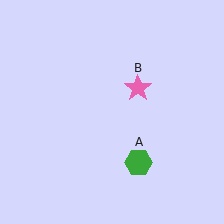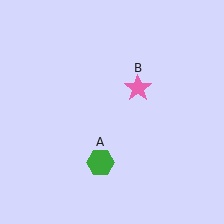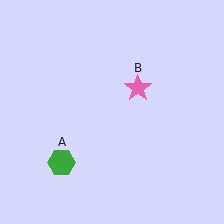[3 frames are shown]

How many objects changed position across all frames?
1 object changed position: green hexagon (object A).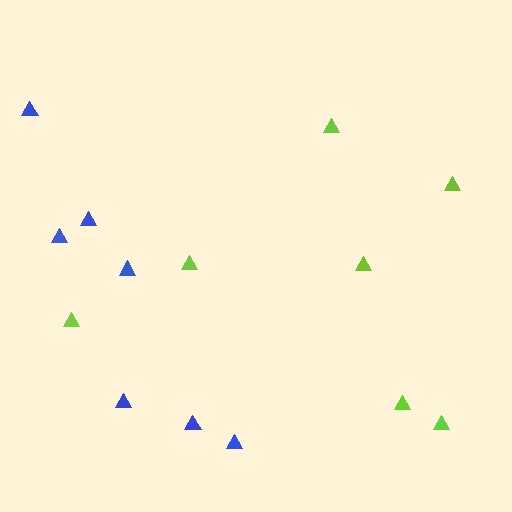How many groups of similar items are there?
There are 2 groups: one group of lime triangles (7) and one group of blue triangles (7).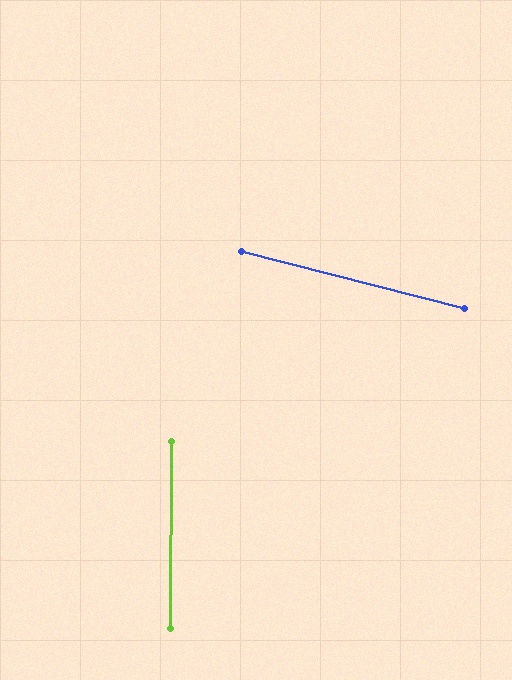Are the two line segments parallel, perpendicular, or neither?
Neither parallel nor perpendicular — they differ by about 76°.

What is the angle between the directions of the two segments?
Approximately 76 degrees.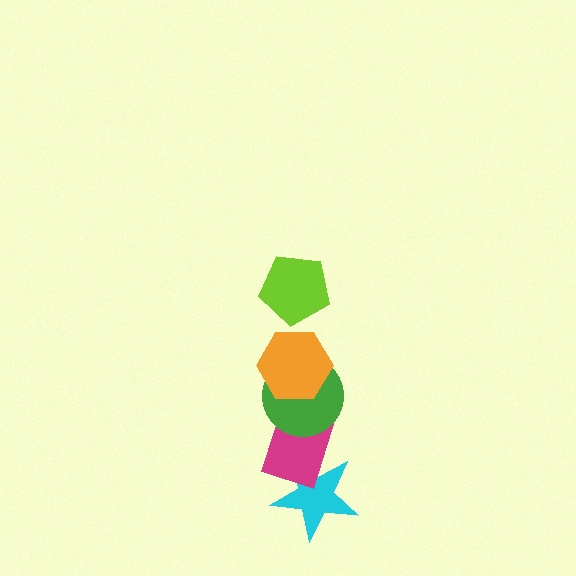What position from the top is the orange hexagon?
The orange hexagon is 2nd from the top.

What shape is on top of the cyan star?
The magenta rectangle is on top of the cyan star.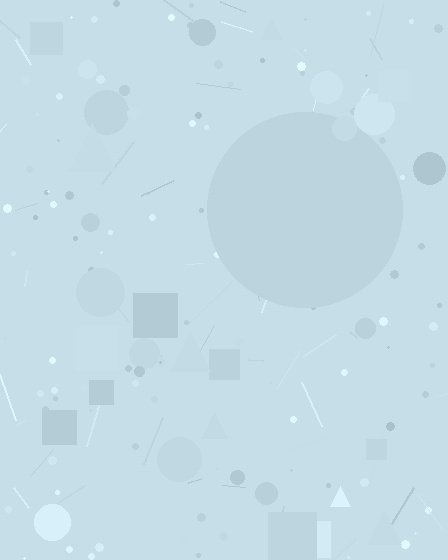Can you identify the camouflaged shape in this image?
The camouflaged shape is a circle.